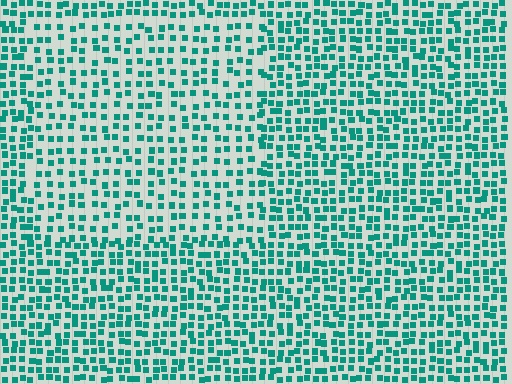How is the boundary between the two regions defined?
The boundary is defined by a change in element density (approximately 1.6x ratio). All elements are the same color, size, and shape.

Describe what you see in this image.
The image contains small teal elements arranged at two different densities. A rectangle-shaped region is visible where the elements are less densely packed than the surrounding area.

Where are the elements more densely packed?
The elements are more densely packed outside the rectangle boundary.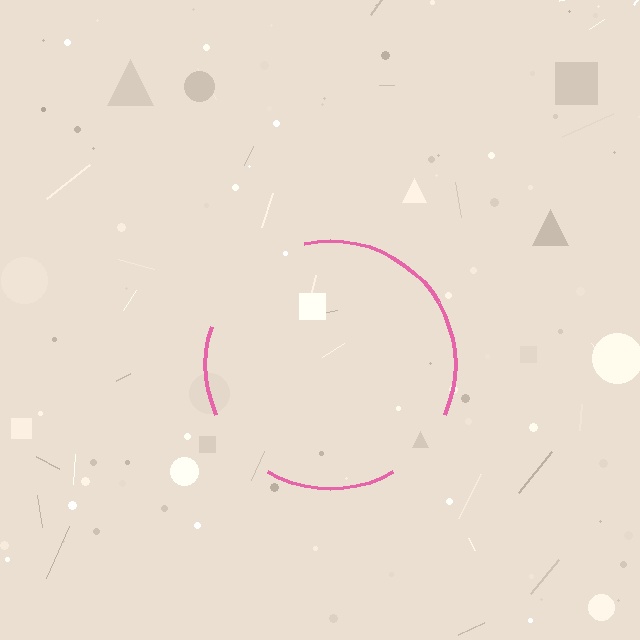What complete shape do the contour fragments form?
The contour fragments form a circle.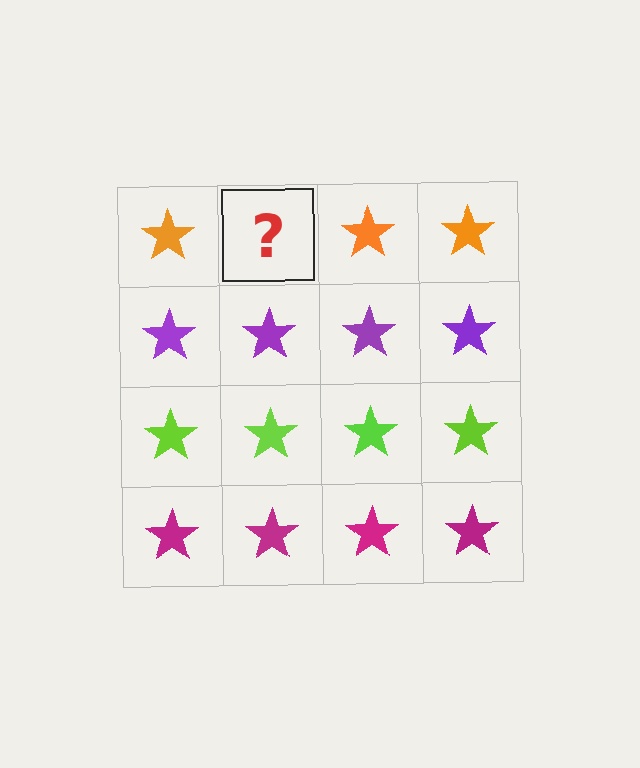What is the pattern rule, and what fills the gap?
The rule is that each row has a consistent color. The gap should be filled with an orange star.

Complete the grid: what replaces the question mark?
The question mark should be replaced with an orange star.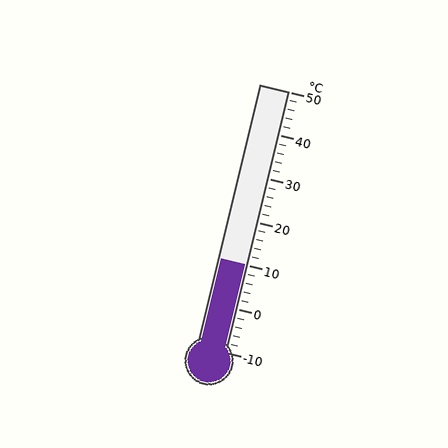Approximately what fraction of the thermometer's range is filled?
The thermometer is filled to approximately 35% of its range.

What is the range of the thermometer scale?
The thermometer scale ranges from -10°C to 50°C.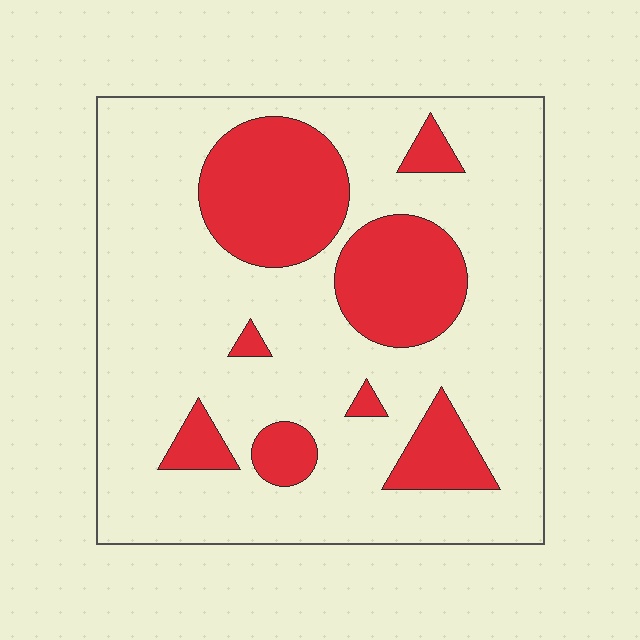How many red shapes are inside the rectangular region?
8.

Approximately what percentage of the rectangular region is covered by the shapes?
Approximately 25%.